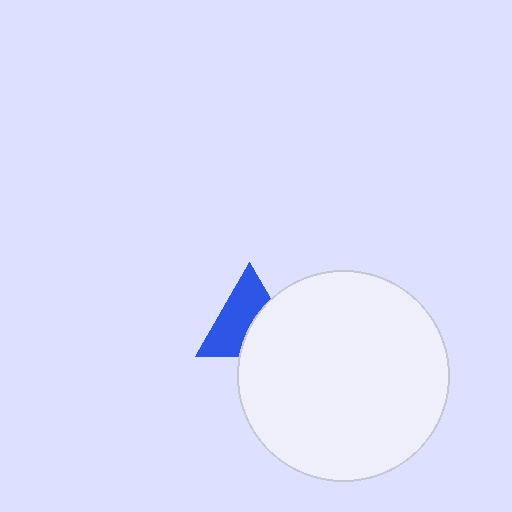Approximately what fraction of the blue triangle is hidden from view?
Roughly 42% of the blue triangle is hidden behind the white circle.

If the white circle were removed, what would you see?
You would see the complete blue triangle.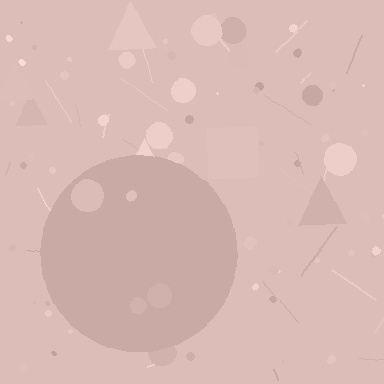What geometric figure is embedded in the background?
A circle is embedded in the background.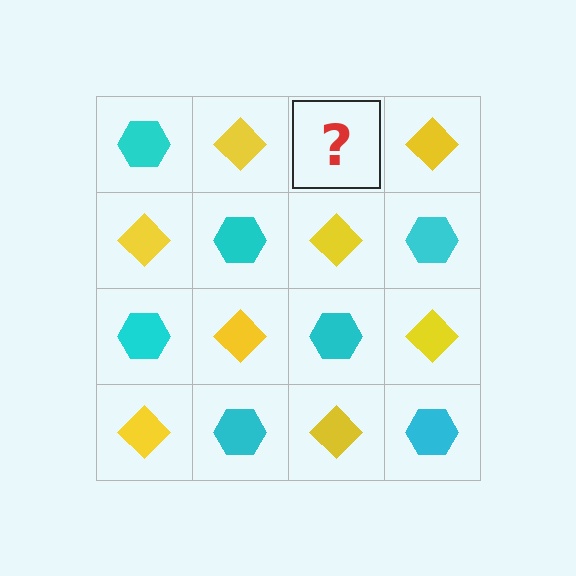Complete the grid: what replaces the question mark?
The question mark should be replaced with a cyan hexagon.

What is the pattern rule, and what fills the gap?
The rule is that it alternates cyan hexagon and yellow diamond in a checkerboard pattern. The gap should be filled with a cyan hexagon.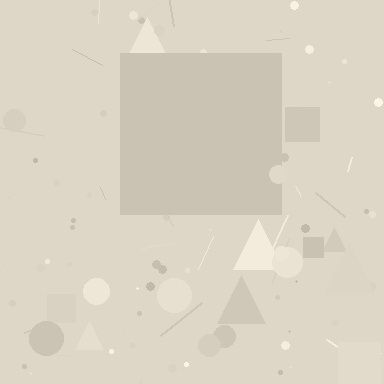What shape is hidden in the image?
A square is hidden in the image.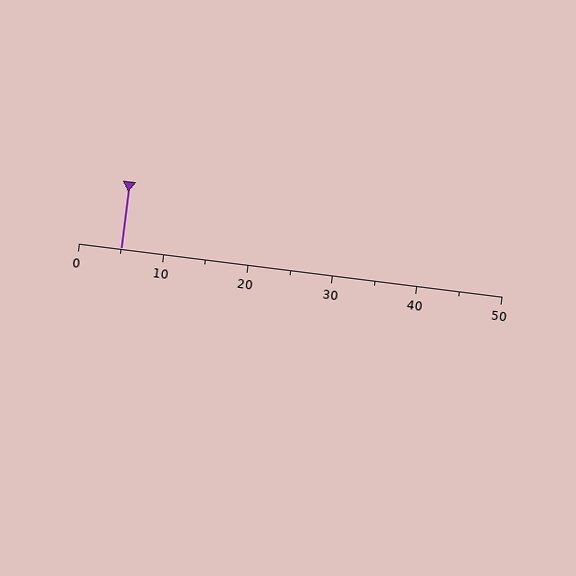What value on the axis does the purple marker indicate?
The marker indicates approximately 5.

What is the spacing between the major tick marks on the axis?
The major ticks are spaced 10 apart.